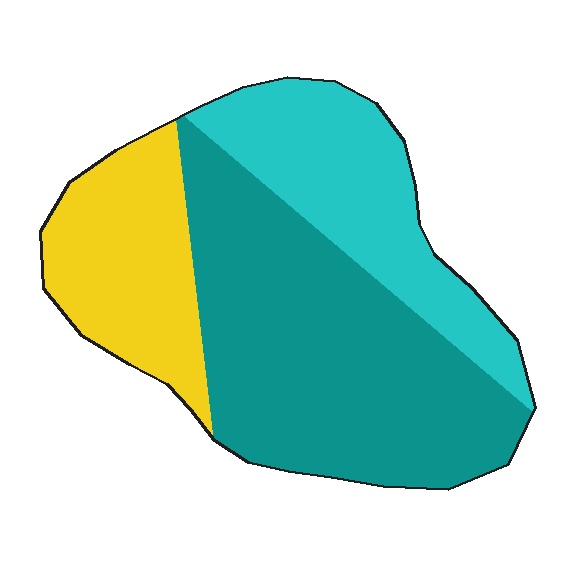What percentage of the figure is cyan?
Cyan takes up about one quarter (1/4) of the figure.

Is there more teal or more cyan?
Teal.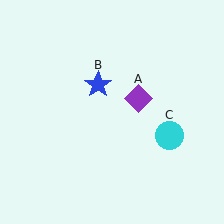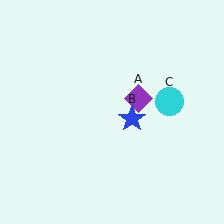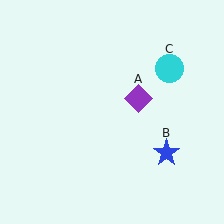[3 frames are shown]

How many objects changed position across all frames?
2 objects changed position: blue star (object B), cyan circle (object C).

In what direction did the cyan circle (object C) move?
The cyan circle (object C) moved up.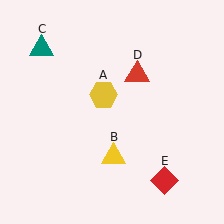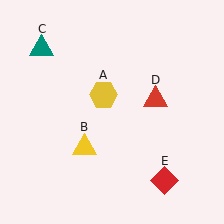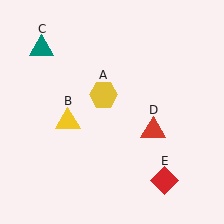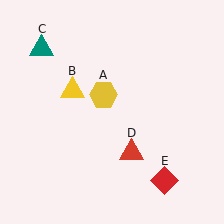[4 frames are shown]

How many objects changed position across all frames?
2 objects changed position: yellow triangle (object B), red triangle (object D).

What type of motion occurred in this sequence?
The yellow triangle (object B), red triangle (object D) rotated clockwise around the center of the scene.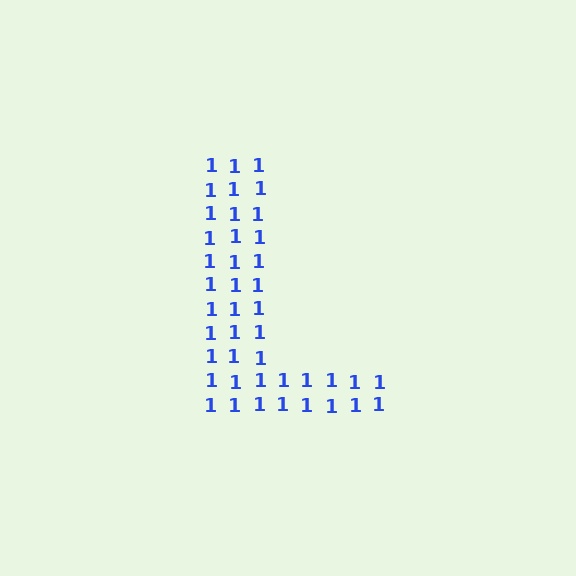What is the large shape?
The large shape is the letter L.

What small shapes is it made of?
It is made of small digit 1's.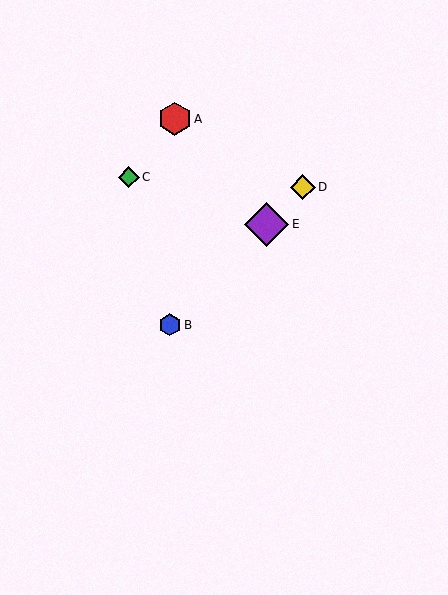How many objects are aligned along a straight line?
3 objects (B, D, E) are aligned along a straight line.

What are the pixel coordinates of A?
Object A is at (175, 119).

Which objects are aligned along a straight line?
Objects B, D, E are aligned along a straight line.